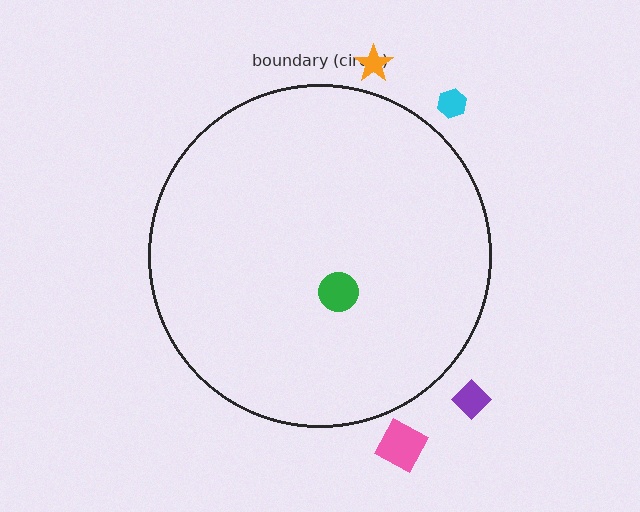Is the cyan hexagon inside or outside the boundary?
Outside.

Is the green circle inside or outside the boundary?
Inside.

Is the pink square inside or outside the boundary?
Outside.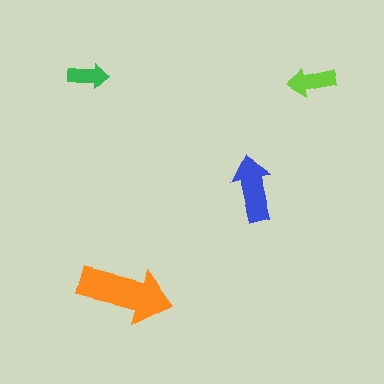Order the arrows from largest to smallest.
the orange one, the blue one, the lime one, the green one.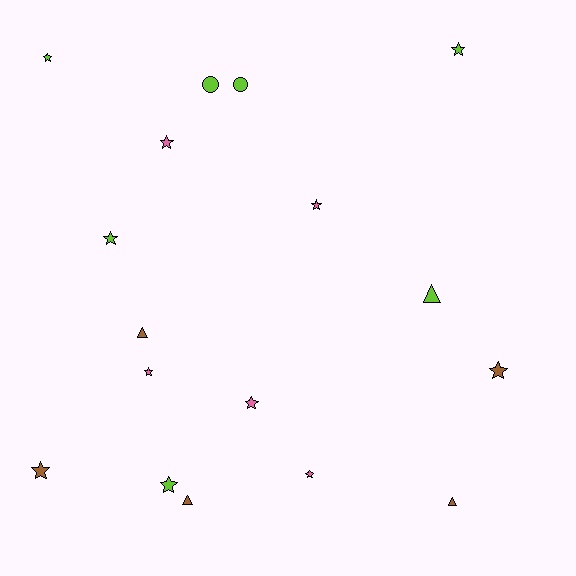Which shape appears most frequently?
Star, with 11 objects.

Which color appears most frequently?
Lime, with 7 objects.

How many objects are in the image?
There are 17 objects.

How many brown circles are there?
There are no brown circles.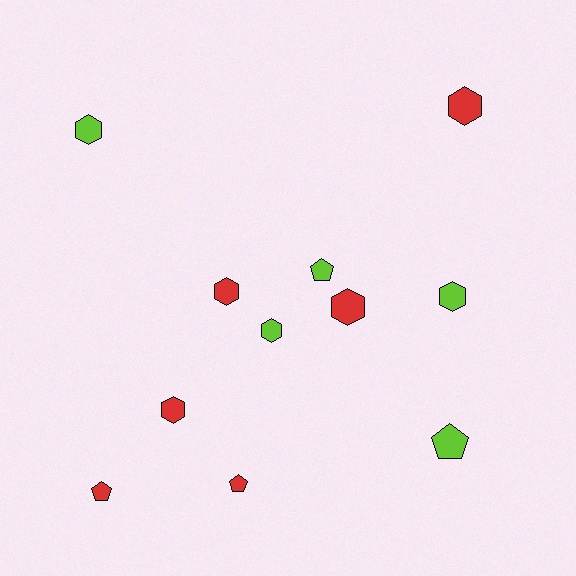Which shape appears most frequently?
Hexagon, with 7 objects.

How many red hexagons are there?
There are 4 red hexagons.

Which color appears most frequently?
Red, with 6 objects.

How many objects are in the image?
There are 11 objects.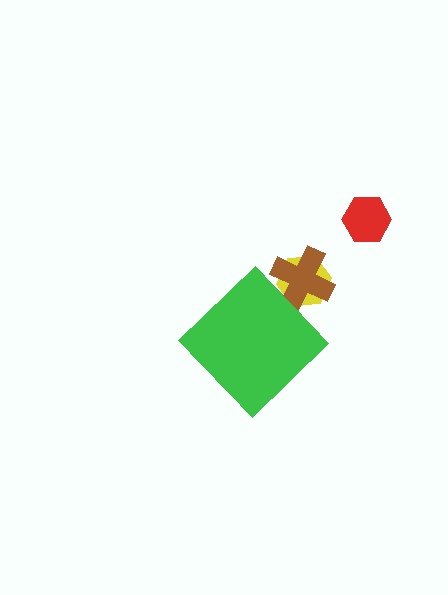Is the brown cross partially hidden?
Yes, the brown cross is partially hidden behind the green diamond.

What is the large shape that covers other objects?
A green diamond.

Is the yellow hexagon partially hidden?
Yes, the yellow hexagon is partially hidden behind the green diamond.